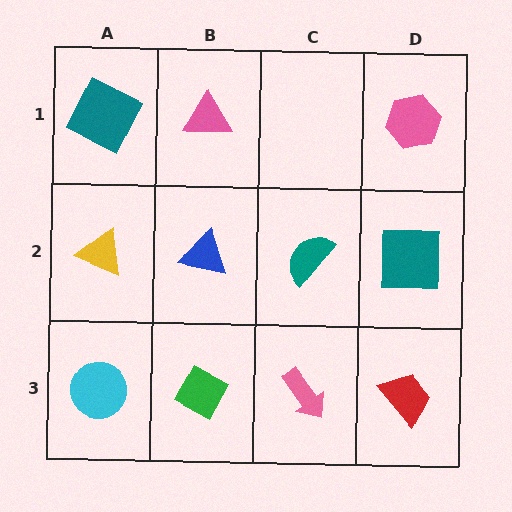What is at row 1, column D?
A pink hexagon.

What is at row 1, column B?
A pink triangle.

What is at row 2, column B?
A blue triangle.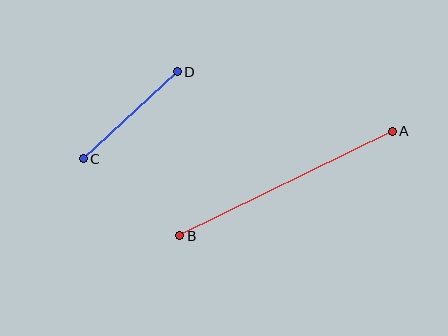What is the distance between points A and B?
The distance is approximately 237 pixels.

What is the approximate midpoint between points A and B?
The midpoint is at approximately (286, 184) pixels.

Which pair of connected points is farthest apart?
Points A and B are farthest apart.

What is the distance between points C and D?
The distance is approximately 128 pixels.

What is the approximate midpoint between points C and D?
The midpoint is at approximately (130, 115) pixels.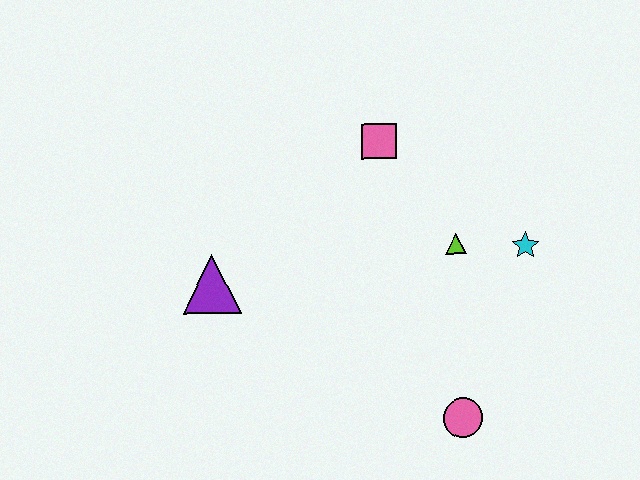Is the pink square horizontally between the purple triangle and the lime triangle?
Yes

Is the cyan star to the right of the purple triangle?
Yes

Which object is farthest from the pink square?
The pink circle is farthest from the pink square.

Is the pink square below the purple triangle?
No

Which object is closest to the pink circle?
The lime triangle is closest to the pink circle.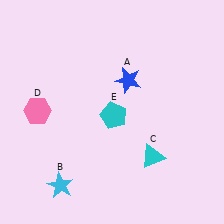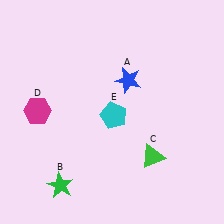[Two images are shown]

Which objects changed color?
B changed from cyan to green. C changed from cyan to green. D changed from pink to magenta.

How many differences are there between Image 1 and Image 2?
There are 3 differences between the two images.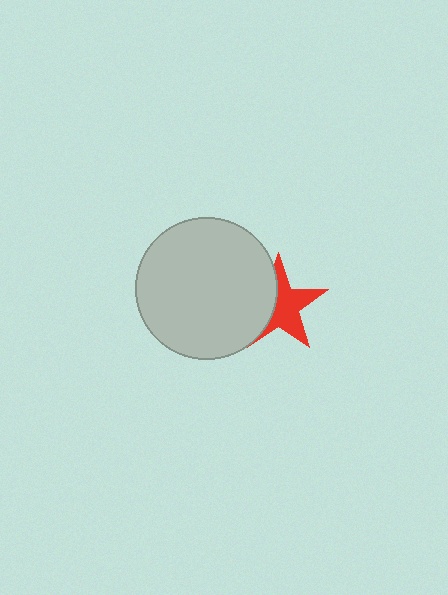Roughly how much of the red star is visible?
About half of it is visible (roughly 60%).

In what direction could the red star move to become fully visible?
The red star could move right. That would shift it out from behind the light gray circle entirely.